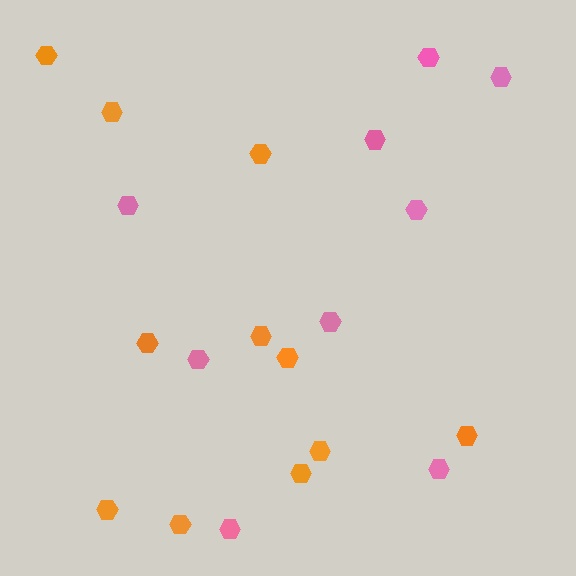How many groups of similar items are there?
There are 2 groups: one group of pink hexagons (9) and one group of orange hexagons (11).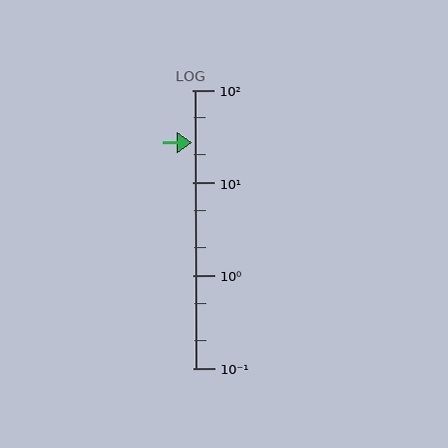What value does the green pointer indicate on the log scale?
The pointer indicates approximately 27.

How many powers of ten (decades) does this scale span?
The scale spans 3 decades, from 0.1 to 100.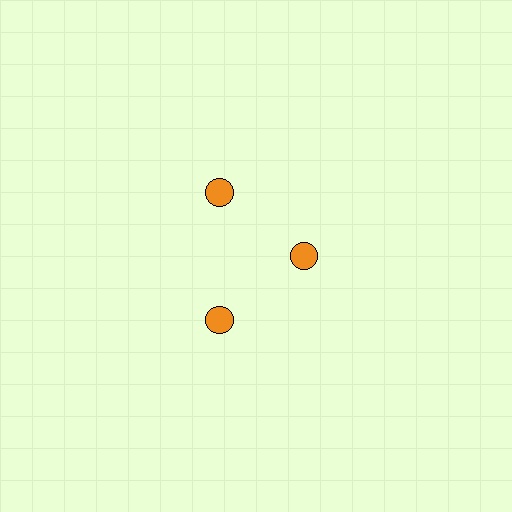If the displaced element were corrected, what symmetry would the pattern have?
It would have 3-fold rotational symmetry — the pattern would map onto itself every 120 degrees.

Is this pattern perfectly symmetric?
No. The 3 orange circles are arranged in a ring, but one element near the 3 o'clock position is pulled inward toward the center, breaking the 3-fold rotational symmetry.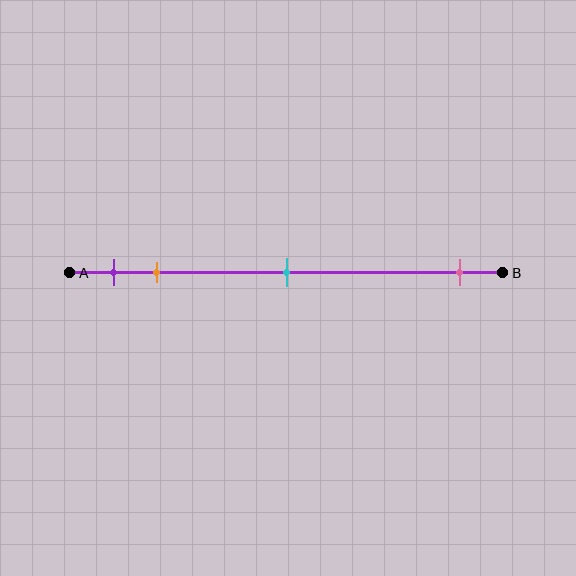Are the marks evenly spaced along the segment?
No, the marks are not evenly spaced.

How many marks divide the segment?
There are 4 marks dividing the segment.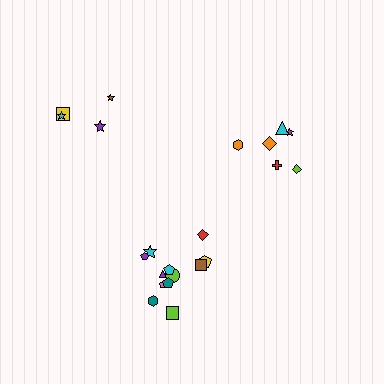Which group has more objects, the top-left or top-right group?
The top-right group.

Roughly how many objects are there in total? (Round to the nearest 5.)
Roughly 20 objects in total.